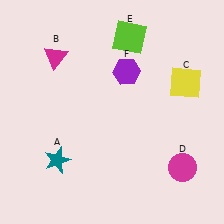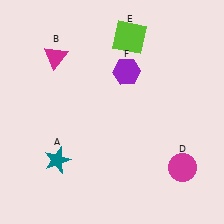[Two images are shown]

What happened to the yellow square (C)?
The yellow square (C) was removed in Image 2. It was in the top-right area of Image 1.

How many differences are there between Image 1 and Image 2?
There is 1 difference between the two images.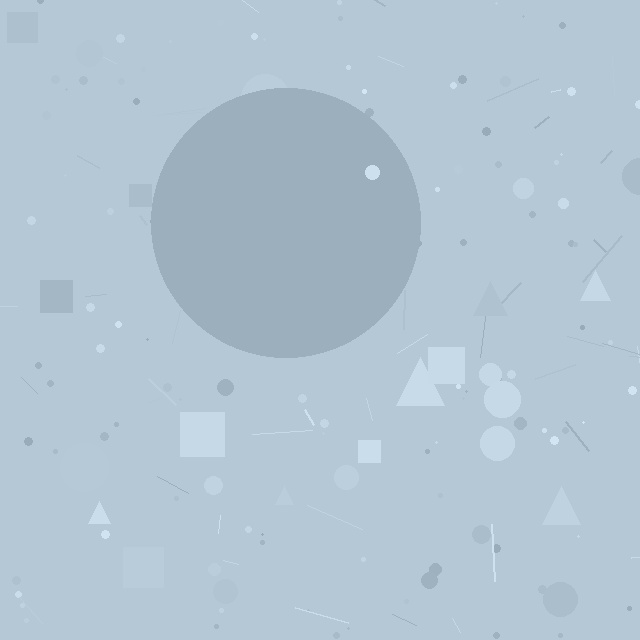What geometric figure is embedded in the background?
A circle is embedded in the background.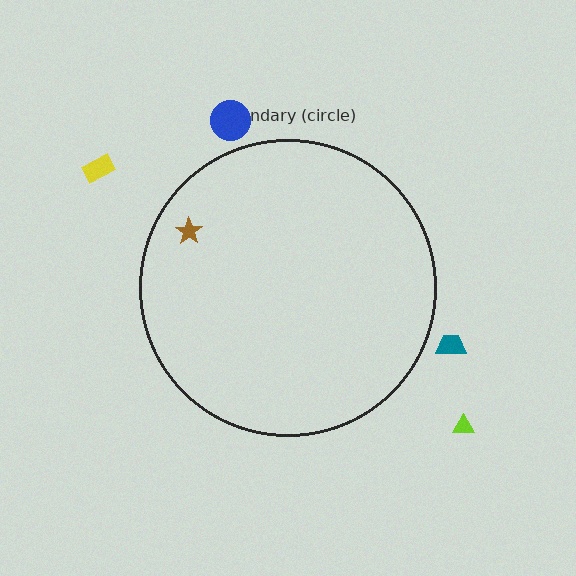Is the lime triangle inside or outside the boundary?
Outside.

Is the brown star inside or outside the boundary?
Inside.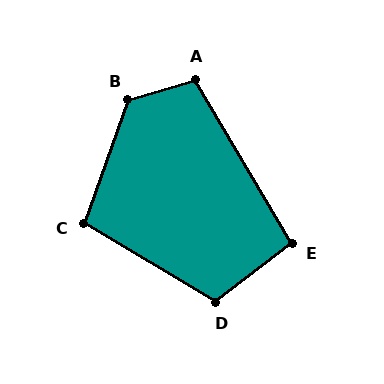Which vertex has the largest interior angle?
B, at approximately 126 degrees.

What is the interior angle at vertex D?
Approximately 112 degrees (obtuse).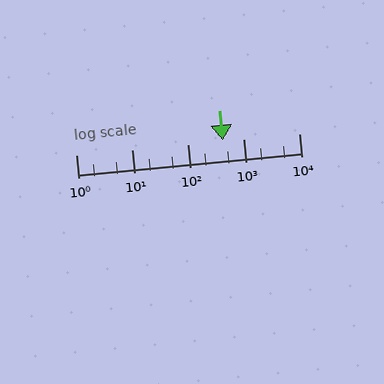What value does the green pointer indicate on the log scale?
The pointer indicates approximately 430.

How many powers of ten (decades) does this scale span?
The scale spans 4 decades, from 1 to 10000.